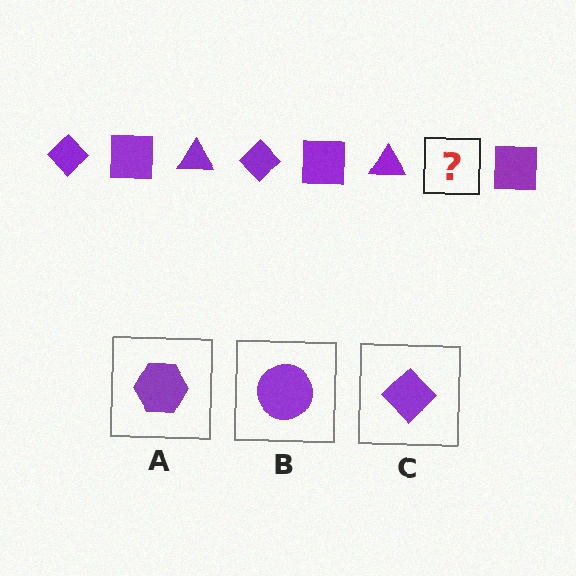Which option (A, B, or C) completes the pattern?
C.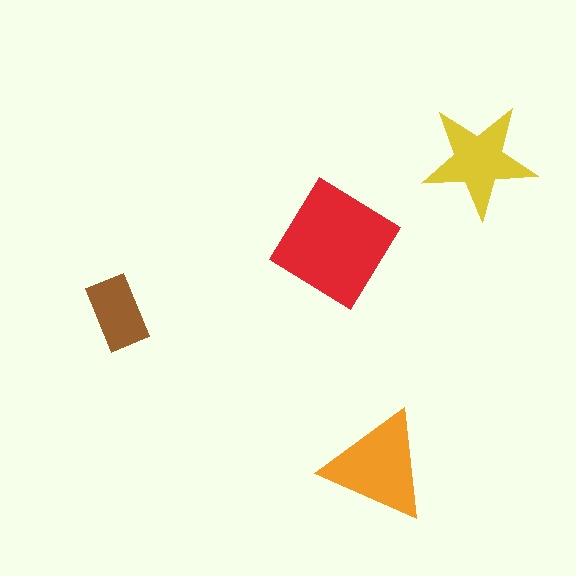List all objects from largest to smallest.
The red diamond, the orange triangle, the yellow star, the brown rectangle.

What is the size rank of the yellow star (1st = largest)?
3rd.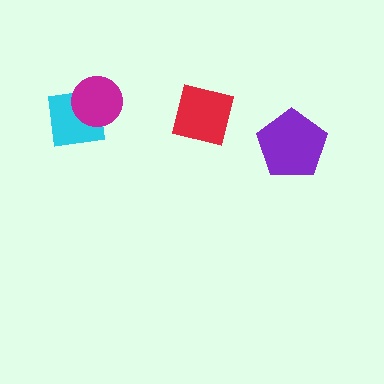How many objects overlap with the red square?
0 objects overlap with the red square.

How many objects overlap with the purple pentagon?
0 objects overlap with the purple pentagon.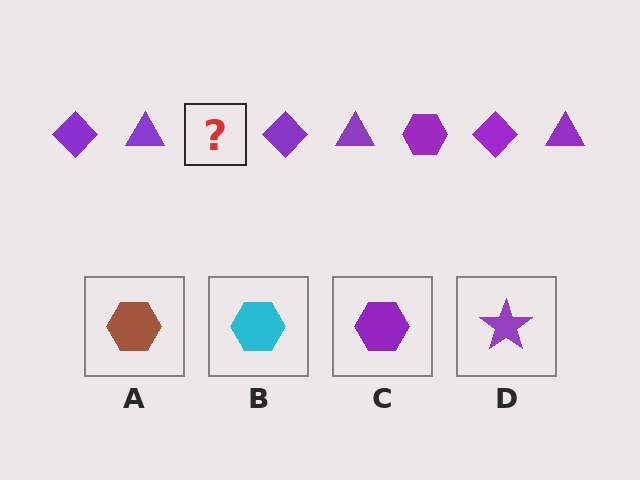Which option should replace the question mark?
Option C.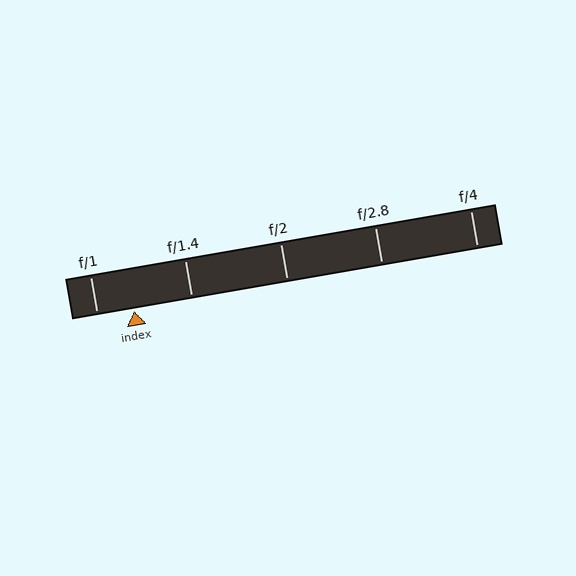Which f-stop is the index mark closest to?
The index mark is closest to f/1.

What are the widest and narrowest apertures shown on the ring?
The widest aperture shown is f/1 and the narrowest is f/4.